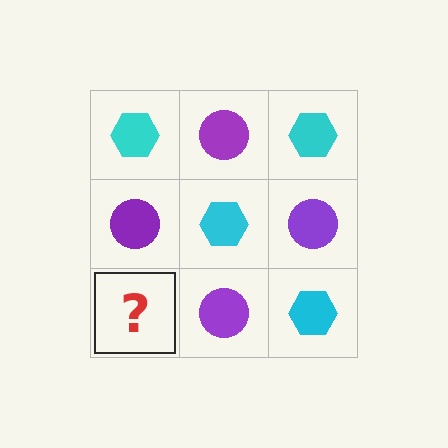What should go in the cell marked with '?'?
The missing cell should contain a cyan hexagon.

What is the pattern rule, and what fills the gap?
The rule is that it alternates cyan hexagon and purple circle in a checkerboard pattern. The gap should be filled with a cyan hexagon.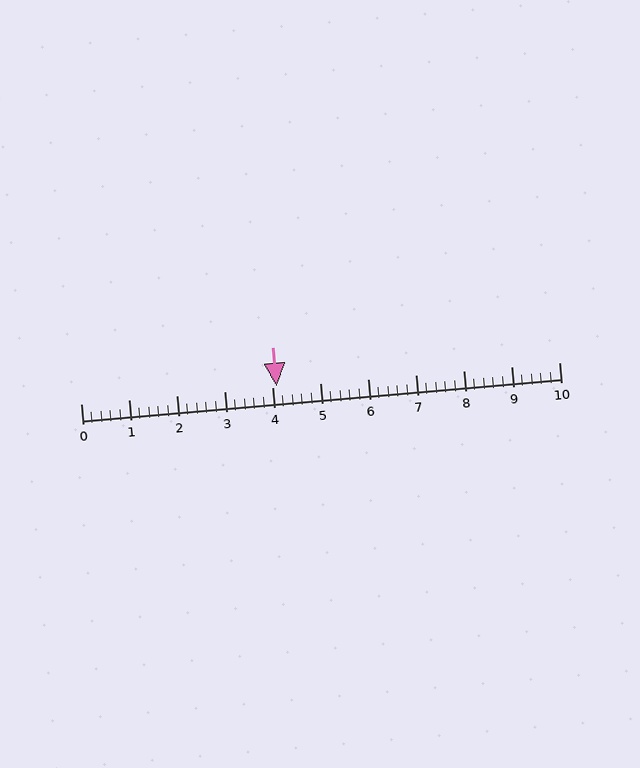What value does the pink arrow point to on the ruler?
The pink arrow points to approximately 4.1.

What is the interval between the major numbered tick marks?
The major tick marks are spaced 1 units apart.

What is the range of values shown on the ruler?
The ruler shows values from 0 to 10.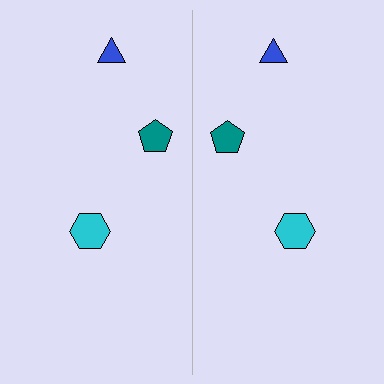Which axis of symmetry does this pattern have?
The pattern has a vertical axis of symmetry running through the center of the image.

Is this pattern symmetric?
Yes, this pattern has bilateral (reflection) symmetry.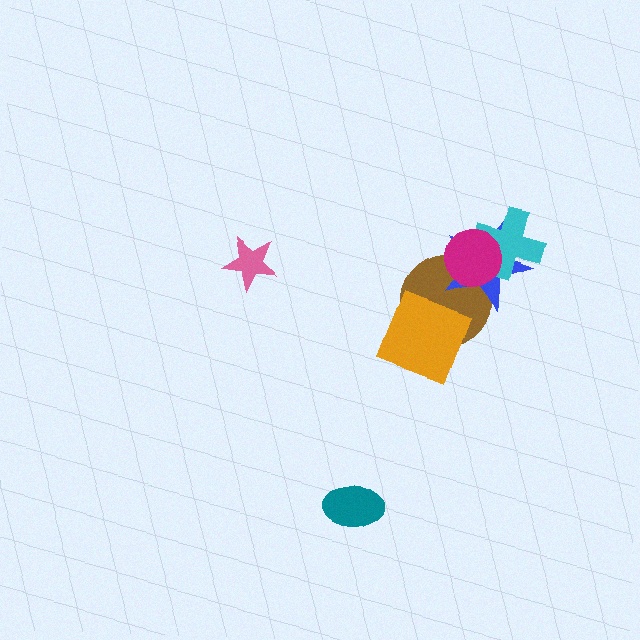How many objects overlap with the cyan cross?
2 objects overlap with the cyan cross.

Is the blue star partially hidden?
Yes, it is partially covered by another shape.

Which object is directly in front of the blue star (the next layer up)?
The cyan cross is directly in front of the blue star.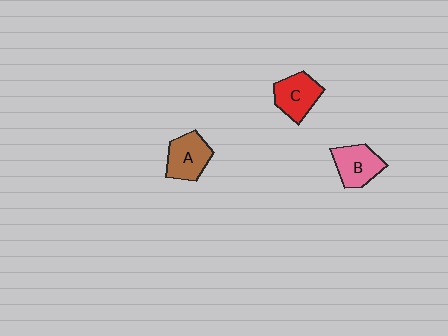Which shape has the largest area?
Shape A (brown).